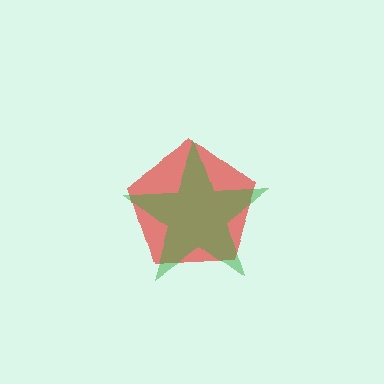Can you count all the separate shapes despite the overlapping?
Yes, there are 2 separate shapes.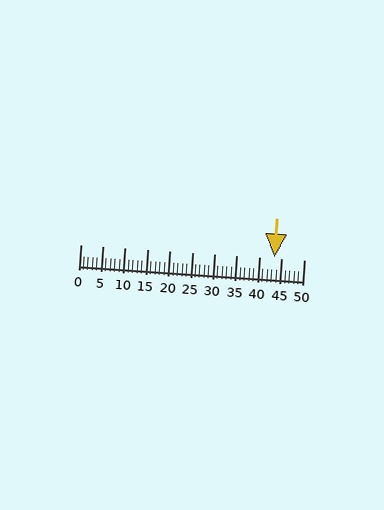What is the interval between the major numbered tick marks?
The major tick marks are spaced 5 units apart.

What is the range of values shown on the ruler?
The ruler shows values from 0 to 50.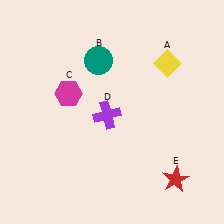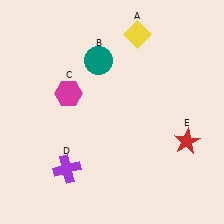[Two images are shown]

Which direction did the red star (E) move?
The red star (E) moved up.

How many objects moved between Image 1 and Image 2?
3 objects moved between the two images.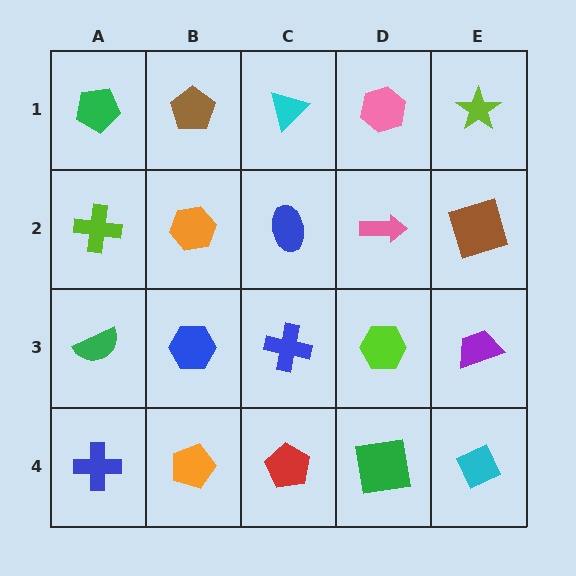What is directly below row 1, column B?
An orange hexagon.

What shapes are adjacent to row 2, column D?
A pink hexagon (row 1, column D), a lime hexagon (row 3, column D), a blue ellipse (row 2, column C), a brown square (row 2, column E).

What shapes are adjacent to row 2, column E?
A lime star (row 1, column E), a purple trapezoid (row 3, column E), a pink arrow (row 2, column D).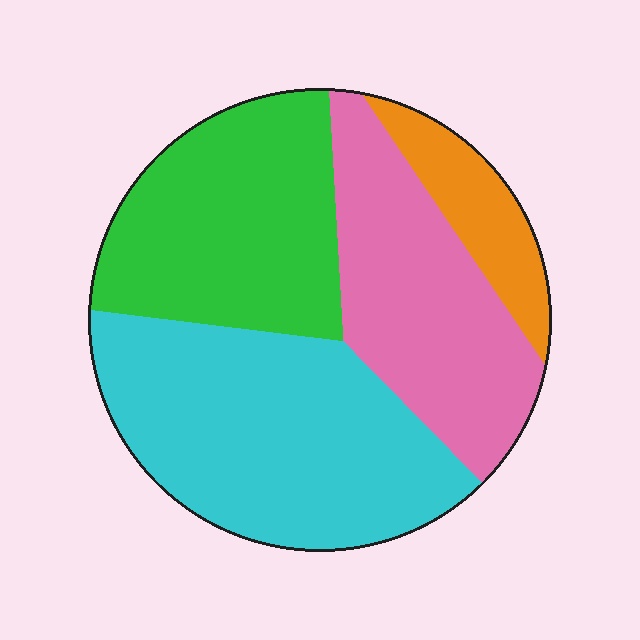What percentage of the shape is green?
Green takes up between a quarter and a half of the shape.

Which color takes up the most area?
Cyan, at roughly 35%.